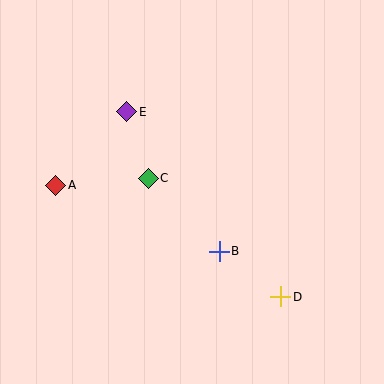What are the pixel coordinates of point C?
Point C is at (148, 178).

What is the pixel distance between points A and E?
The distance between A and E is 102 pixels.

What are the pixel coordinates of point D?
Point D is at (281, 297).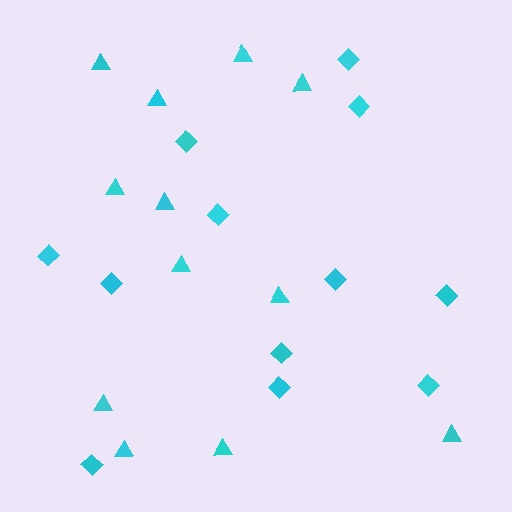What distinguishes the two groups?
There are 2 groups: one group of triangles (12) and one group of diamonds (12).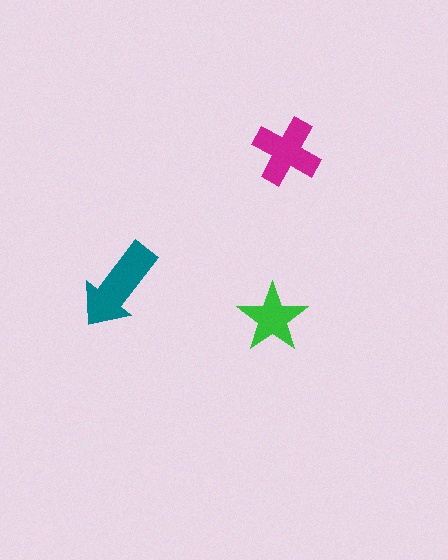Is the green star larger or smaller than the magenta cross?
Smaller.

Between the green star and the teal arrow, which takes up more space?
The teal arrow.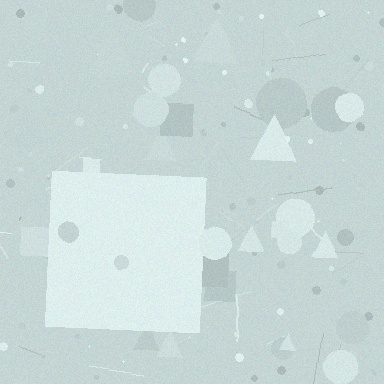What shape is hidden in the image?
A square is hidden in the image.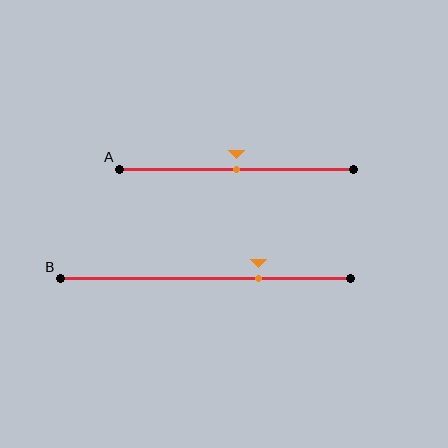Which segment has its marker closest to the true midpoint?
Segment A has its marker closest to the true midpoint.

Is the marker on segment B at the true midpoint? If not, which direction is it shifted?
No, the marker on segment B is shifted to the right by about 18% of the segment length.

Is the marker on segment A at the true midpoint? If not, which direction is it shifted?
Yes, the marker on segment A is at the true midpoint.